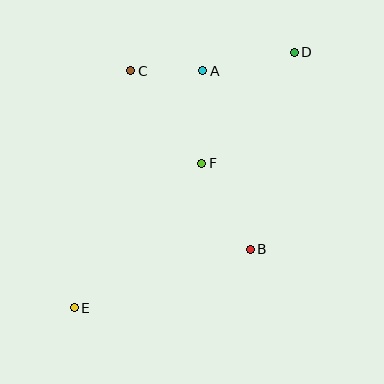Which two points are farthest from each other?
Points D and E are farthest from each other.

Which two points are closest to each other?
Points A and C are closest to each other.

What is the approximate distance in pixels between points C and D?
The distance between C and D is approximately 165 pixels.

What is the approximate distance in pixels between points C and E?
The distance between C and E is approximately 244 pixels.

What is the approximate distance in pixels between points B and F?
The distance between B and F is approximately 99 pixels.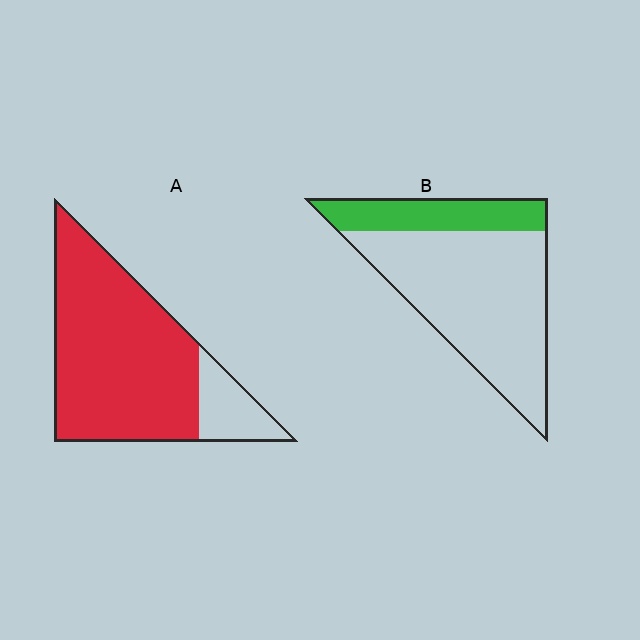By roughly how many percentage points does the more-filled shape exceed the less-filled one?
By roughly 60 percentage points (A over B).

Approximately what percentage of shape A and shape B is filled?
A is approximately 85% and B is approximately 25%.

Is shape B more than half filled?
No.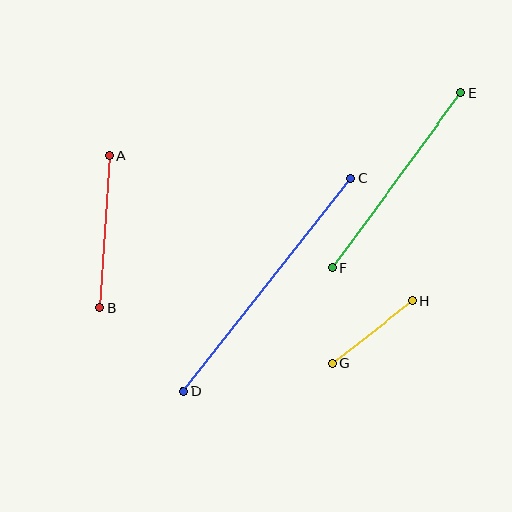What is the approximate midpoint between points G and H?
The midpoint is at approximately (373, 332) pixels.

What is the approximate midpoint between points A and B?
The midpoint is at approximately (104, 232) pixels.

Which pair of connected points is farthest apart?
Points C and D are farthest apart.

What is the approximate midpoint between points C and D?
The midpoint is at approximately (267, 285) pixels.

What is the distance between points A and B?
The distance is approximately 152 pixels.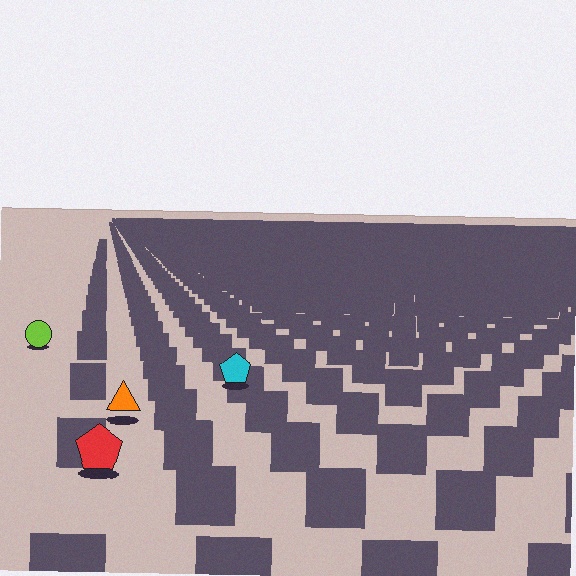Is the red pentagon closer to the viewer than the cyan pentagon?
Yes. The red pentagon is closer — you can tell from the texture gradient: the ground texture is coarser near it.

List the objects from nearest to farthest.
From nearest to farthest: the red pentagon, the orange triangle, the cyan pentagon, the lime circle.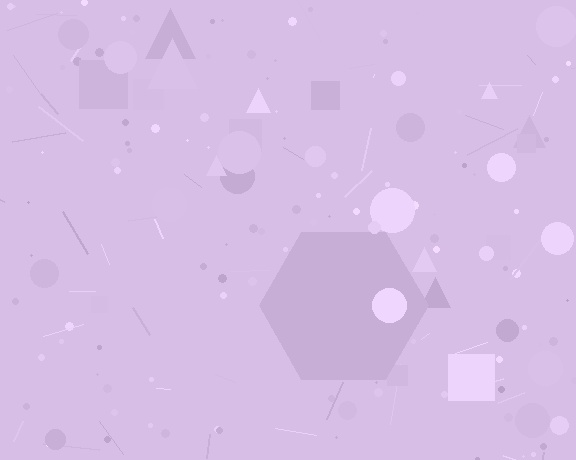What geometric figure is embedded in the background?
A hexagon is embedded in the background.